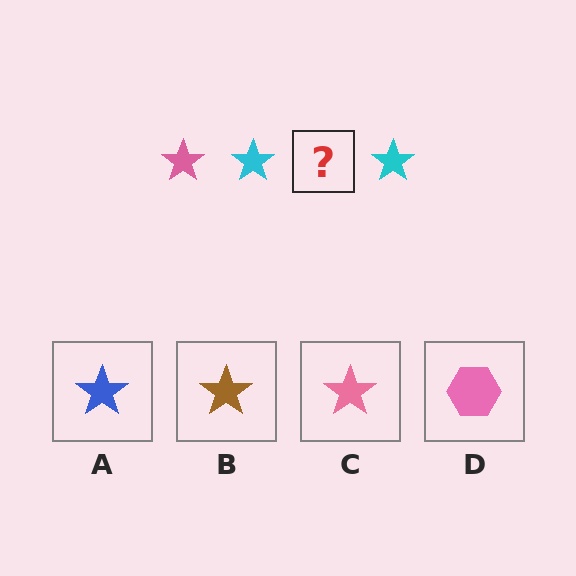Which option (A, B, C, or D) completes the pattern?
C.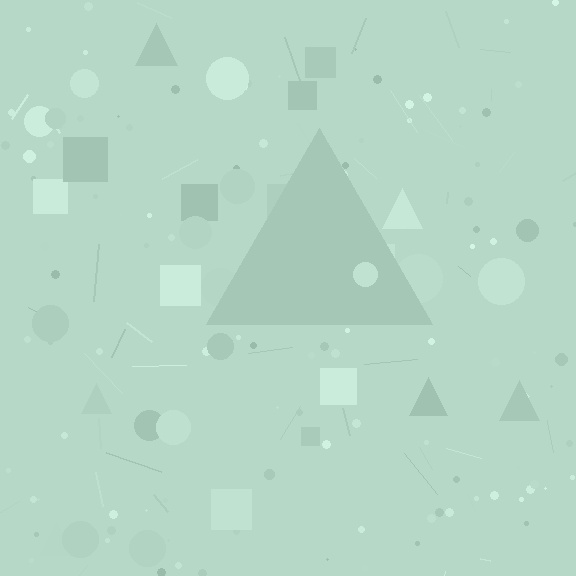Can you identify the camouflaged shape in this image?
The camouflaged shape is a triangle.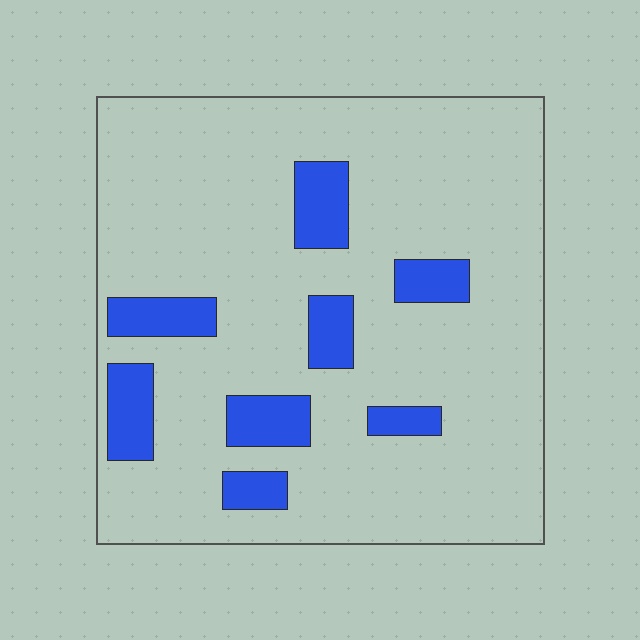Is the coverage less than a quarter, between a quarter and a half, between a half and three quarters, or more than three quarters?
Less than a quarter.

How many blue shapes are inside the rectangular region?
8.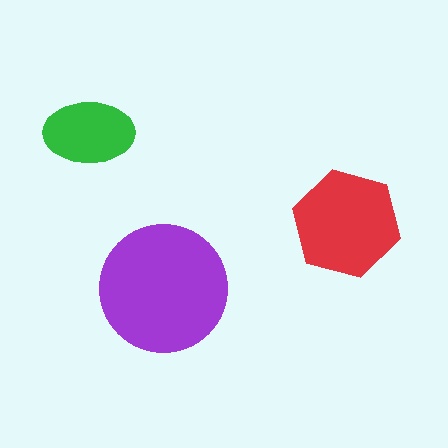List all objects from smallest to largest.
The green ellipse, the red hexagon, the purple circle.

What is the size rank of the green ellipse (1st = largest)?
3rd.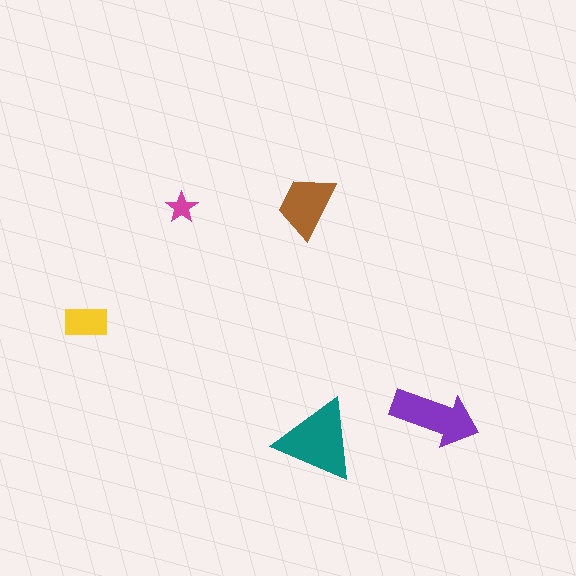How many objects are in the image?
There are 5 objects in the image.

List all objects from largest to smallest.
The teal triangle, the purple arrow, the brown trapezoid, the yellow rectangle, the magenta star.